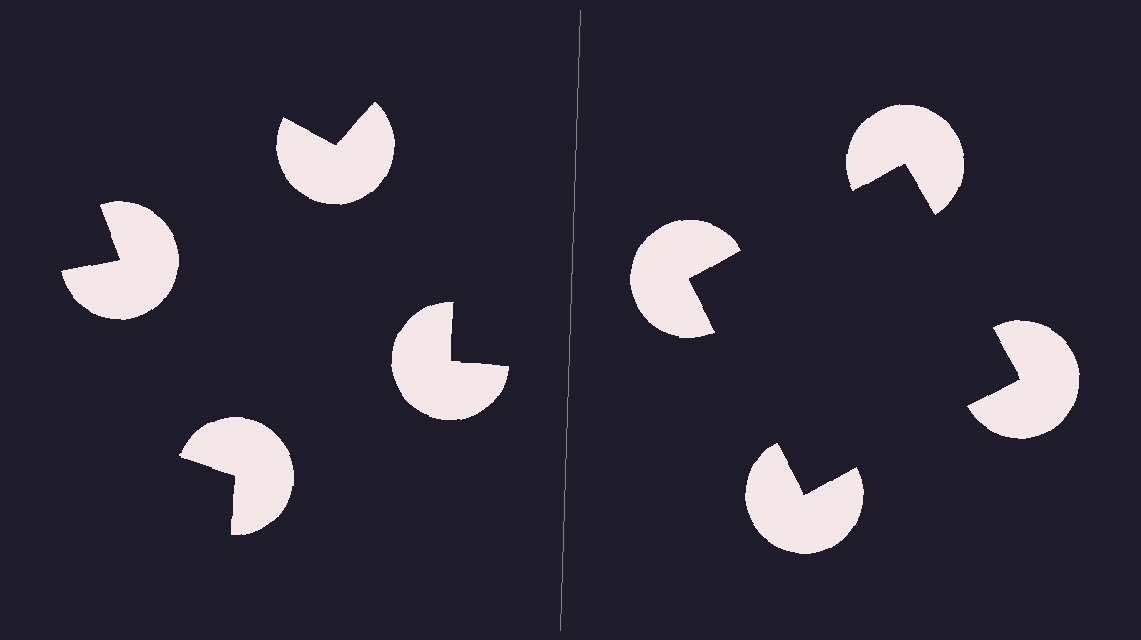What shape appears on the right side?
An illusory square.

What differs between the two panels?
The pac-man discs are positioned identically on both sides; only the wedge orientations differ. On the right they align to a square; on the left they are misaligned.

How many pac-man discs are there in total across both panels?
8 — 4 on each side.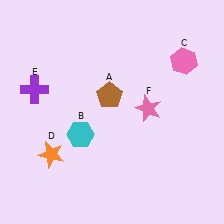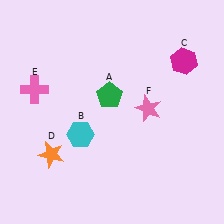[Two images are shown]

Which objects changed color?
A changed from brown to green. C changed from pink to magenta. E changed from purple to pink.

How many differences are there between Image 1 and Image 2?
There are 3 differences between the two images.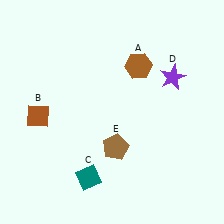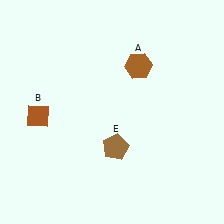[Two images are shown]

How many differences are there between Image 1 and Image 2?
There are 2 differences between the two images.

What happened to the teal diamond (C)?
The teal diamond (C) was removed in Image 2. It was in the bottom-left area of Image 1.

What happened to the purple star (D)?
The purple star (D) was removed in Image 2. It was in the top-right area of Image 1.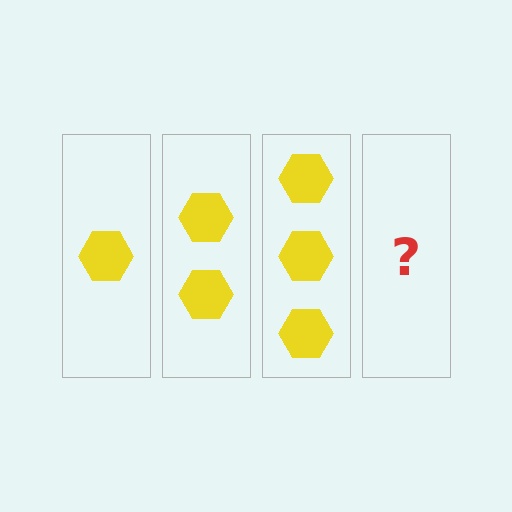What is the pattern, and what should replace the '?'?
The pattern is that each step adds one more hexagon. The '?' should be 4 hexagons.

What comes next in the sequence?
The next element should be 4 hexagons.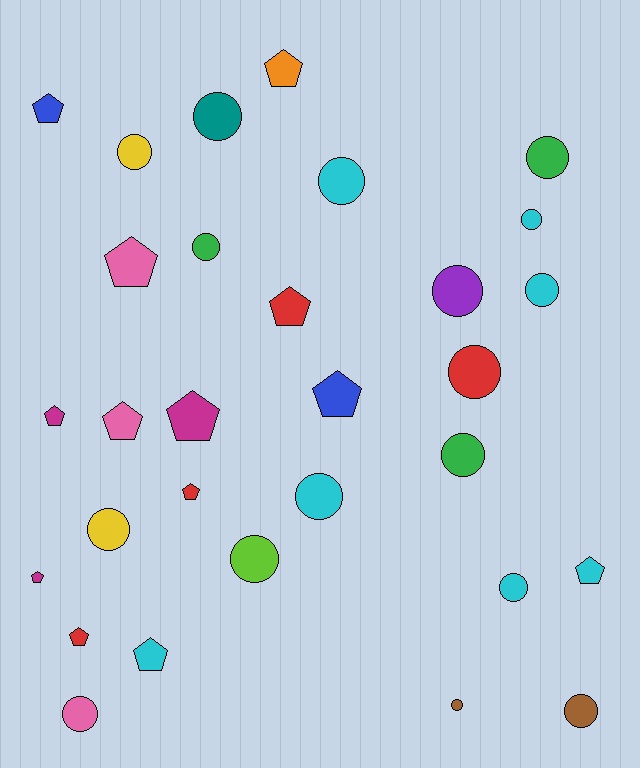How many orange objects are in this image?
There is 1 orange object.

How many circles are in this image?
There are 17 circles.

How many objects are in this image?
There are 30 objects.